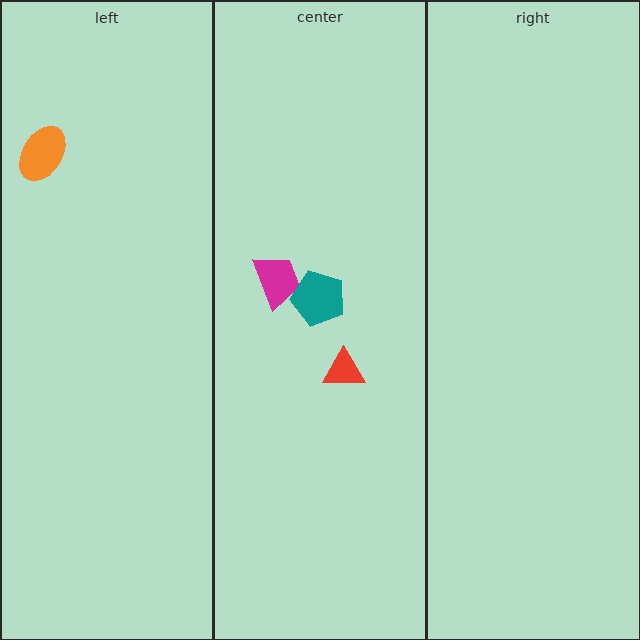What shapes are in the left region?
The orange ellipse.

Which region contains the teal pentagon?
The center region.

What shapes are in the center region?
The magenta trapezoid, the red triangle, the teal pentagon.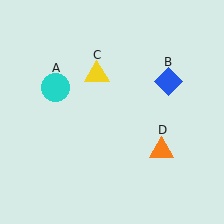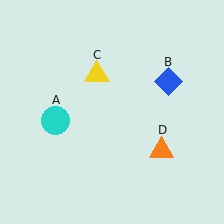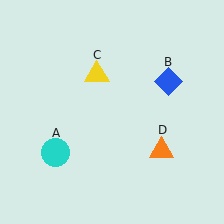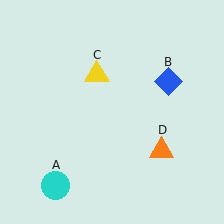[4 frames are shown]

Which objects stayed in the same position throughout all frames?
Blue diamond (object B) and yellow triangle (object C) and orange triangle (object D) remained stationary.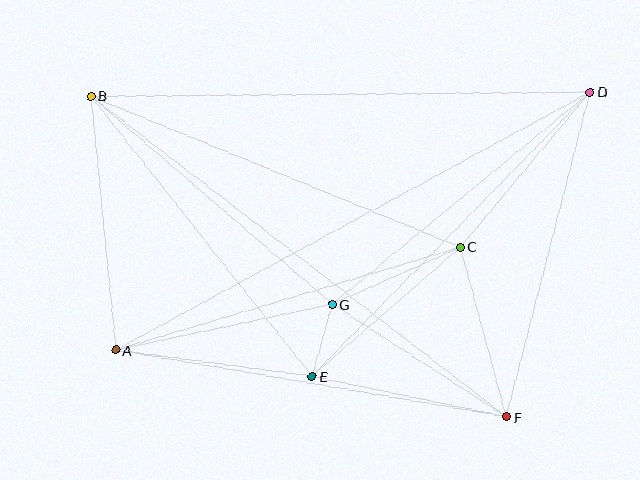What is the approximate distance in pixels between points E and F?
The distance between E and F is approximately 199 pixels.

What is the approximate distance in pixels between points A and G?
The distance between A and G is approximately 221 pixels.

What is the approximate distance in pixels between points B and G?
The distance between B and G is approximately 319 pixels.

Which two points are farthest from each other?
Points A and D are farthest from each other.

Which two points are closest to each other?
Points E and G are closest to each other.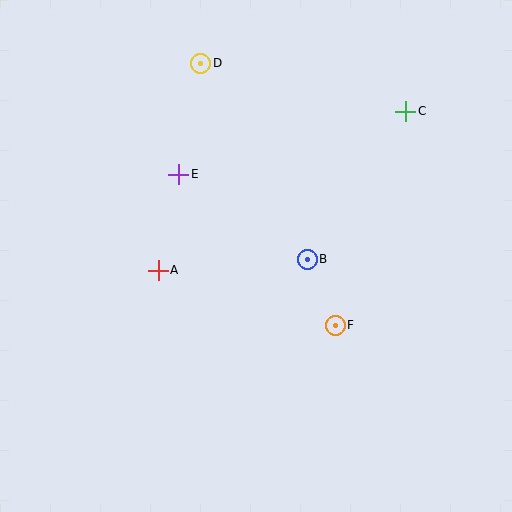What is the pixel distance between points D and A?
The distance between D and A is 212 pixels.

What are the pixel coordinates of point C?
Point C is at (406, 111).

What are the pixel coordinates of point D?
Point D is at (201, 63).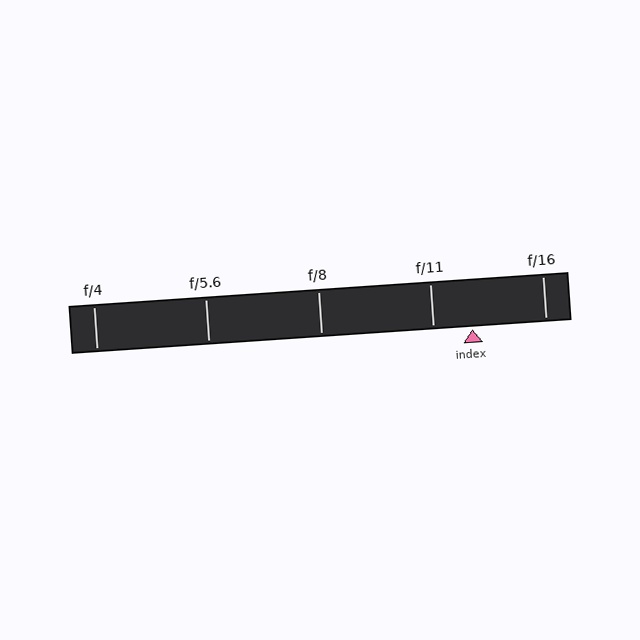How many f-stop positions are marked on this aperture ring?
There are 5 f-stop positions marked.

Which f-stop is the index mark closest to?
The index mark is closest to f/11.